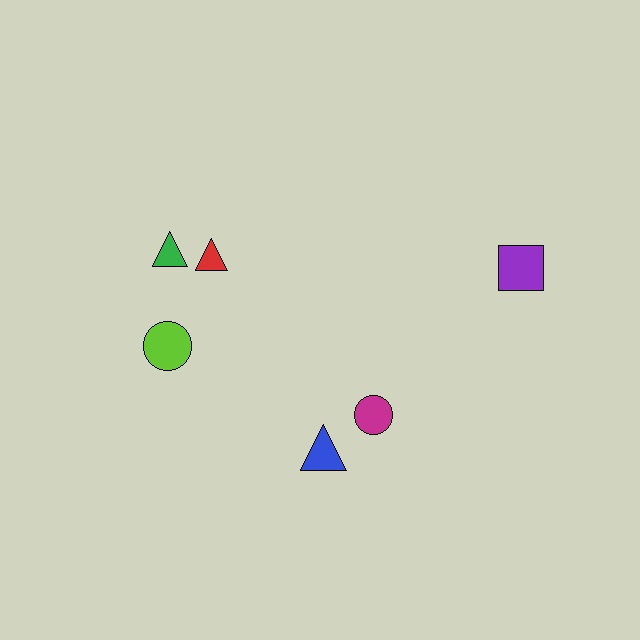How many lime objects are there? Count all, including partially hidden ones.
There is 1 lime object.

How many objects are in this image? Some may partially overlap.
There are 6 objects.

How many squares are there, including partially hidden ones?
There is 1 square.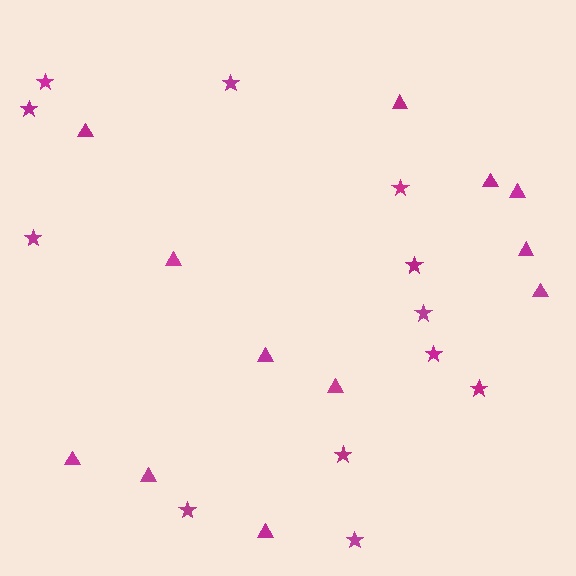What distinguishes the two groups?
There are 2 groups: one group of stars (12) and one group of triangles (12).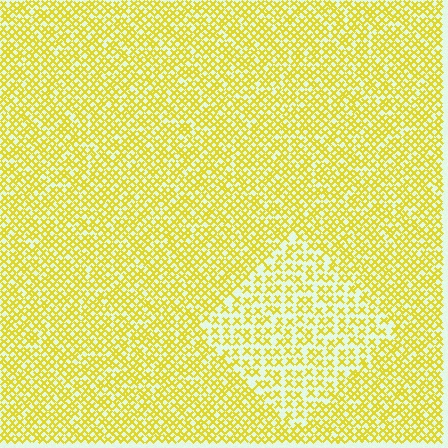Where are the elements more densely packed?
The elements are more densely packed outside the diamond boundary.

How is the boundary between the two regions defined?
The boundary is defined by a change in element density (approximately 1.7x ratio). All elements are the same color, size, and shape.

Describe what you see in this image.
The image contains small yellow elements arranged at two different densities. A diamond-shaped region is visible where the elements are less densely packed than the surrounding area.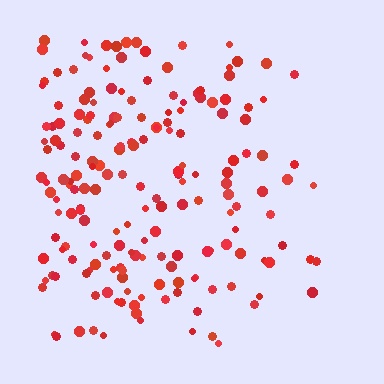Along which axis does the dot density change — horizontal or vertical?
Horizontal.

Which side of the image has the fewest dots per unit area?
The right.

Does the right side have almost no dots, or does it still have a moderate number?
Still a moderate number, just noticeably fewer than the left.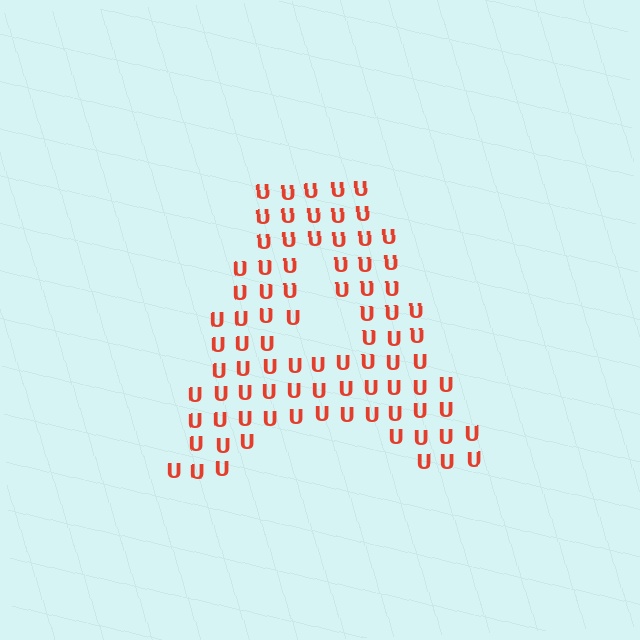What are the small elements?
The small elements are letter U's.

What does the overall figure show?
The overall figure shows the letter A.